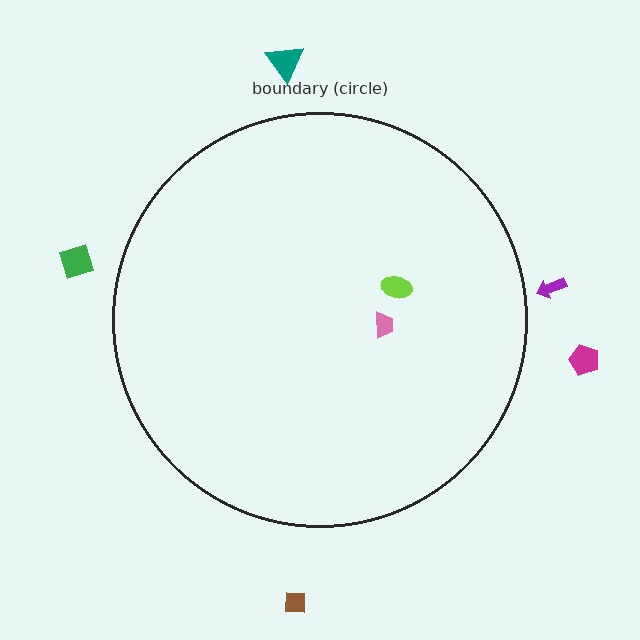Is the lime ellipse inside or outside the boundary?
Inside.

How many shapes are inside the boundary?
2 inside, 5 outside.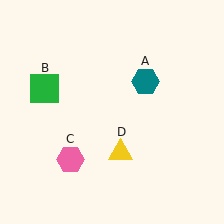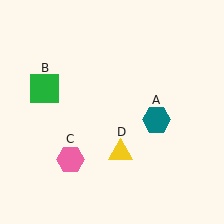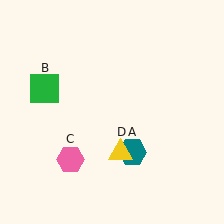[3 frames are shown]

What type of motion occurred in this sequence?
The teal hexagon (object A) rotated clockwise around the center of the scene.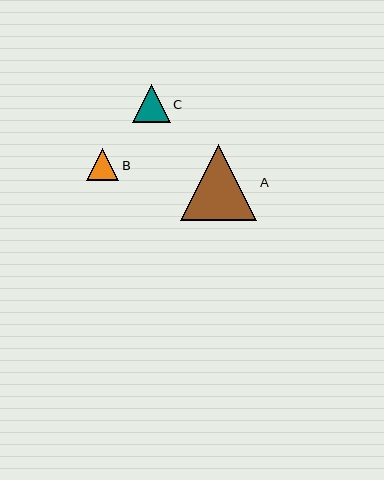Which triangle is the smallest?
Triangle B is the smallest with a size of approximately 32 pixels.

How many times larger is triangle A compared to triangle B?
Triangle A is approximately 2.4 times the size of triangle B.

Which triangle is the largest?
Triangle A is the largest with a size of approximately 76 pixels.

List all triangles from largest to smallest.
From largest to smallest: A, C, B.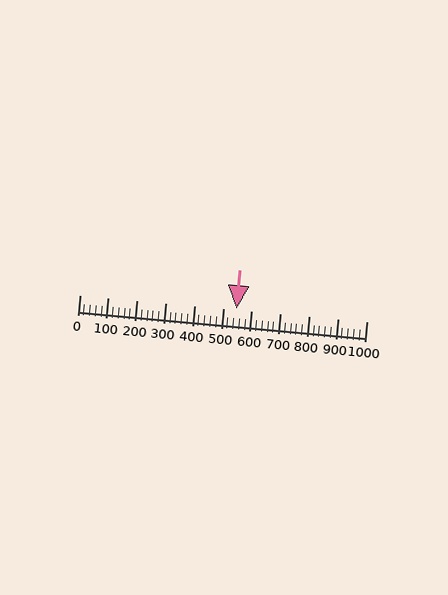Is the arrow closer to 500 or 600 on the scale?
The arrow is closer to 500.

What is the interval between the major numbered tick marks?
The major tick marks are spaced 100 units apart.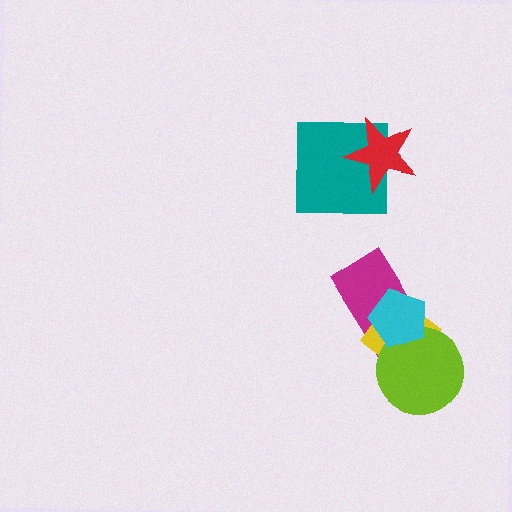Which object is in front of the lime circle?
The cyan pentagon is in front of the lime circle.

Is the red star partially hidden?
No, no other shape covers it.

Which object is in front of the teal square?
The red star is in front of the teal square.